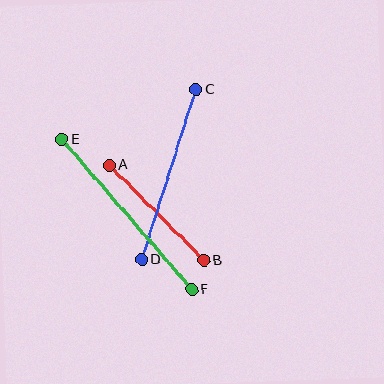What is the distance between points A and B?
The distance is approximately 134 pixels.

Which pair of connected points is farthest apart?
Points E and F are farthest apart.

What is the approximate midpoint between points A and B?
The midpoint is at approximately (156, 213) pixels.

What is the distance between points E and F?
The distance is approximately 199 pixels.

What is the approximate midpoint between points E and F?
The midpoint is at approximately (127, 214) pixels.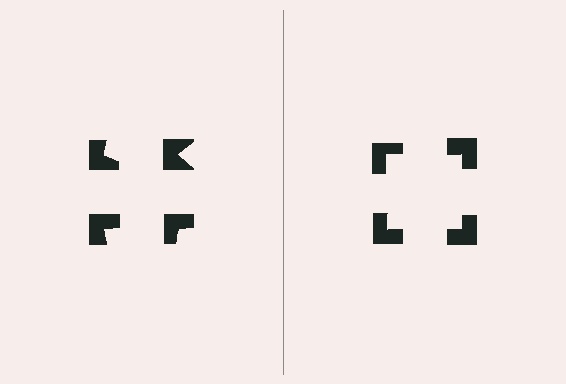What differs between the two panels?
The notched squares are positioned identically on both sides; only the wedge orientations differ. On the right they align to a square; on the left they are misaligned.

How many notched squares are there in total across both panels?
8 — 4 on each side.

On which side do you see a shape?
An illusory square appears on the right side. On the left side the wedge cuts are rotated, so no coherent shape forms.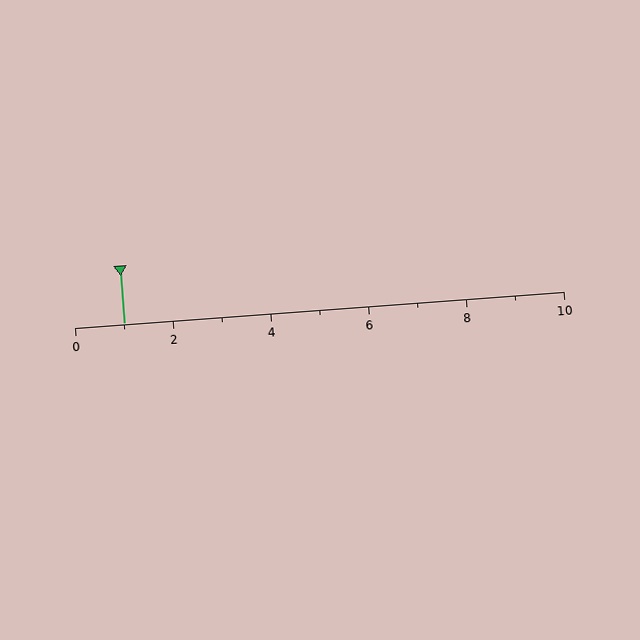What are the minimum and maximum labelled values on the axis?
The axis runs from 0 to 10.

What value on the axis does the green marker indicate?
The marker indicates approximately 1.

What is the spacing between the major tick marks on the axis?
The major ticks are spaced 2 apart.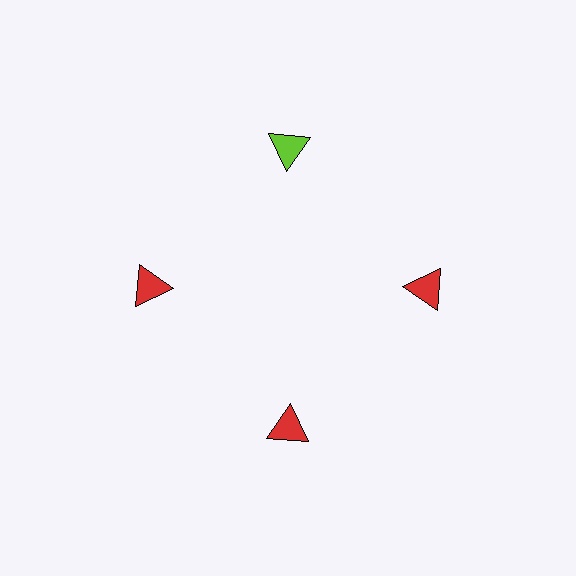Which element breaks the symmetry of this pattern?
The lime triangle at roughly the 12 o'clock position breaks the symmetry. All other shapes are red triangles.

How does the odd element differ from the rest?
It has a different color: lime instead of red.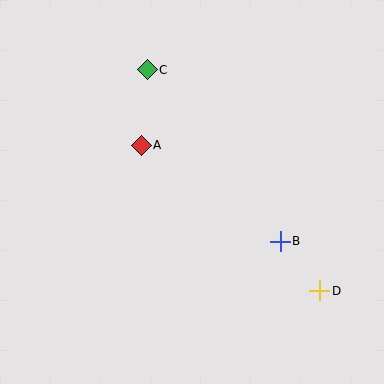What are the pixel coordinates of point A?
Point A is at (141, 145).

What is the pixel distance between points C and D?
The distance between C and D is 280 pixels.